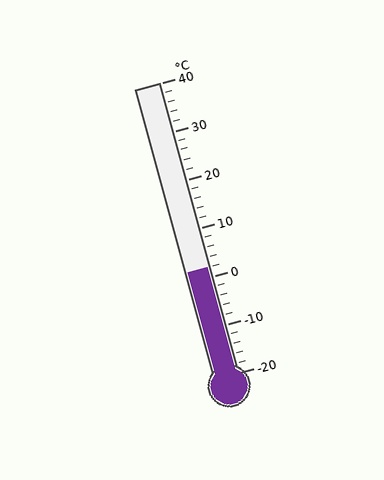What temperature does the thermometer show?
The thermometer shows approximately 2°C.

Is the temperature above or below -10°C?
The temperature is above -10°C.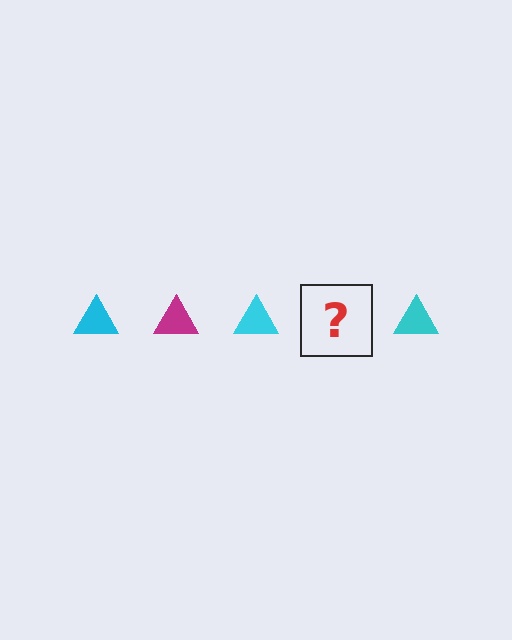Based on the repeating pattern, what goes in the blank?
The blank should be a magenta triangle.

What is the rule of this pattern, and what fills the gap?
The rule is that the pattern cycles through cyan, magenta triangles. The gap should be filled with a magenta triangle.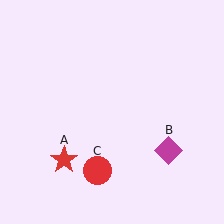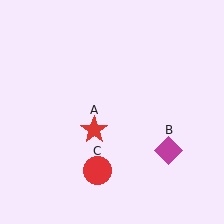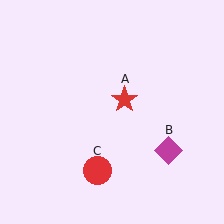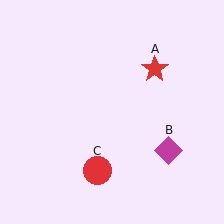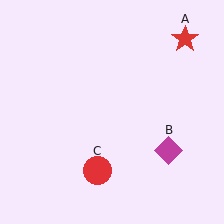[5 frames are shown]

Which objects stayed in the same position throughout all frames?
Magenta diamond (object B) and red circle (object C) remained stationary.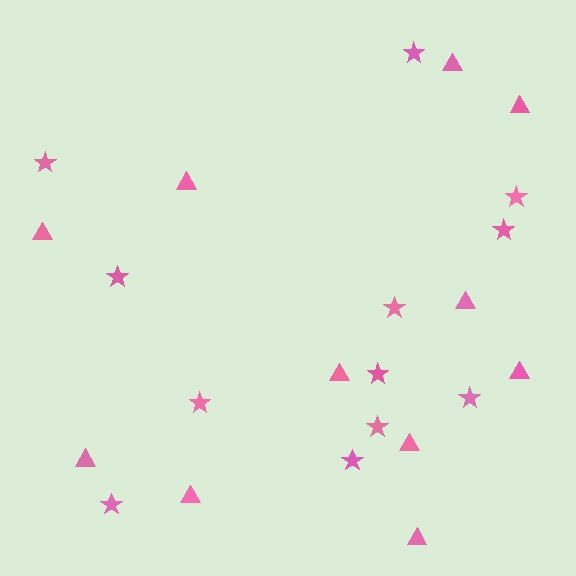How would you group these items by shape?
There are 2 groups: one group of stars (12) and one group of triangles (11).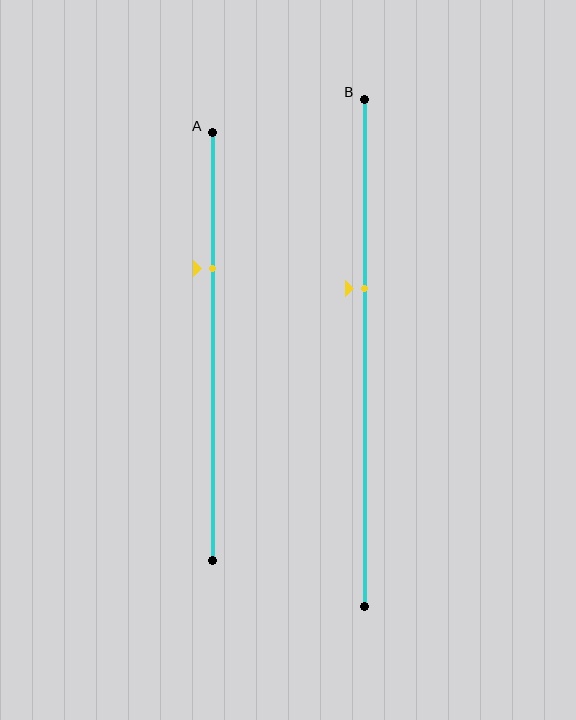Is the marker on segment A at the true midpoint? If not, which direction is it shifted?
No, the marker on segment A is shifted upward by about 18% of the segment length.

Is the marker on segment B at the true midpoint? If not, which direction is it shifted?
No, the marker on segment B is shifted upward by about 13% of the segment length.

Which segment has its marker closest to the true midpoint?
Segment B has its marker closest to the true midpoint.